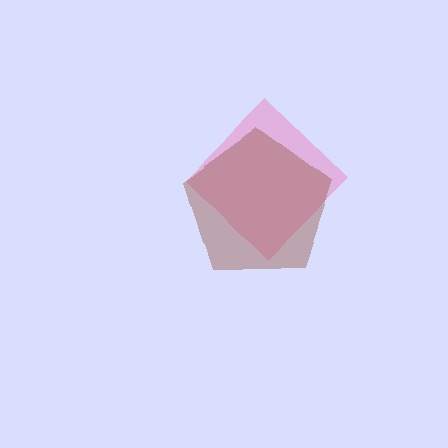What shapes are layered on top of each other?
The layered shapes are: a pink diamond, a brown pentagon.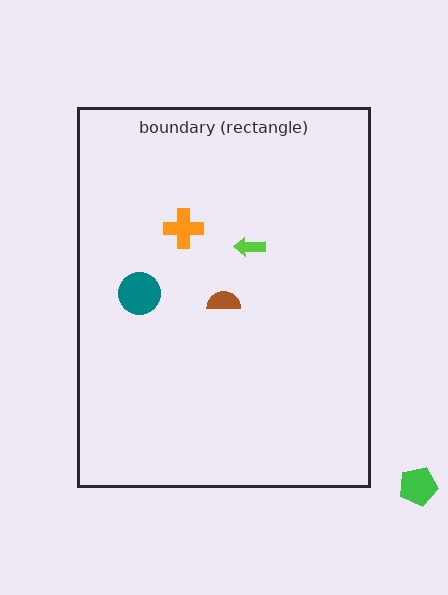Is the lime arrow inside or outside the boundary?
Inside.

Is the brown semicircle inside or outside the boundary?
Inside.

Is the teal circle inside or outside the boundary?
Inside.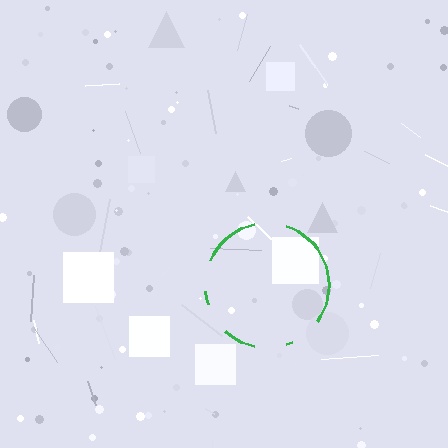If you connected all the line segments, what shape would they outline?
They would outline a circle.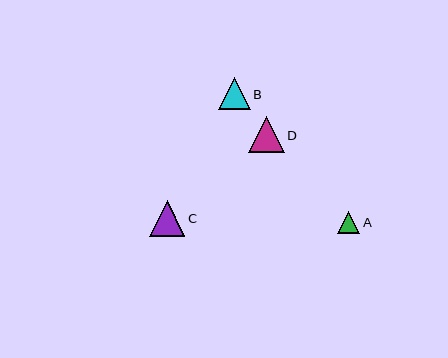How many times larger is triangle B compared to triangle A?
Triangle B is approximately 1.5 times the size of triangle A.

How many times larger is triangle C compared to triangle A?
Triangle C is approximately 1.6 times the size of triangle A.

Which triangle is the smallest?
Triangle A is the smallest with a size of approximately 22 pixels.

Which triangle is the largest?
Triangle C is the largest with a size of approximately 36 pixels.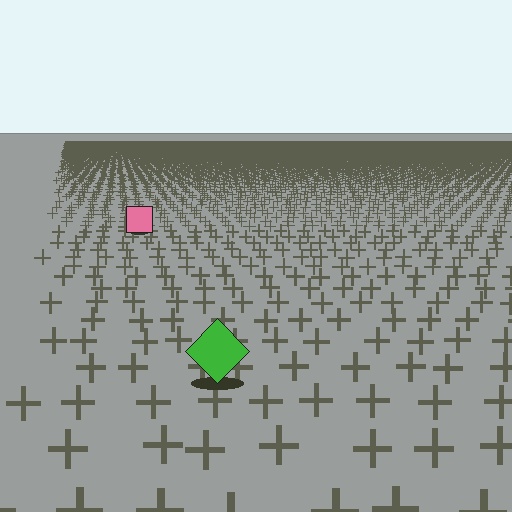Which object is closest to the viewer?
The green diamond is closest. The texture marks near it are larger and more spread out.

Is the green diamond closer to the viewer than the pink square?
Yes. The green diamond is closer — you can tell from the texture gradient: the ground texture is coarser near it.